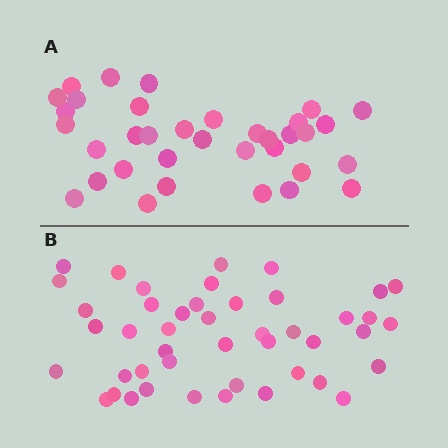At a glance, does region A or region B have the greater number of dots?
Region B (the bottom region) has more dots.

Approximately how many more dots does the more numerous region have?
Region B has roughly 10 or so more dots than region A.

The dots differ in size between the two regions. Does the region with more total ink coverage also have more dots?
No. Region A has more total ink coverage because its dots are larger, but region B actually contains more individual dots. Total area can be misleading — the number of items is what matters here.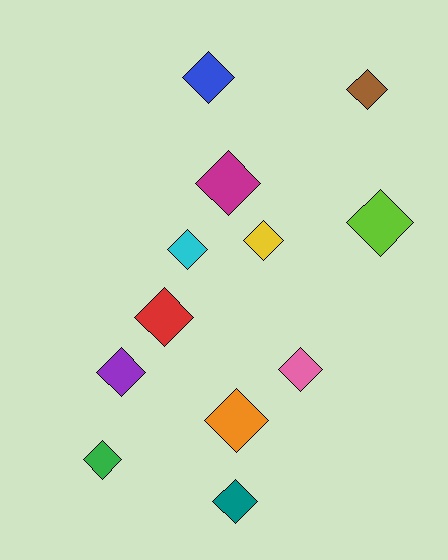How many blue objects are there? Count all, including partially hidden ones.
There is 1 blue object.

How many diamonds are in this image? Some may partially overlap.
There are 12 diamonds.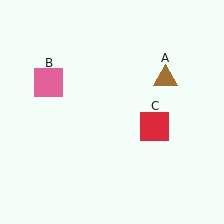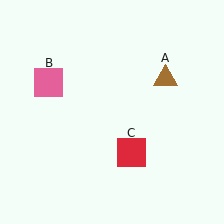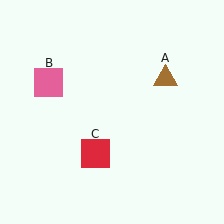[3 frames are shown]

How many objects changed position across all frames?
1 object changed position: red square (object C).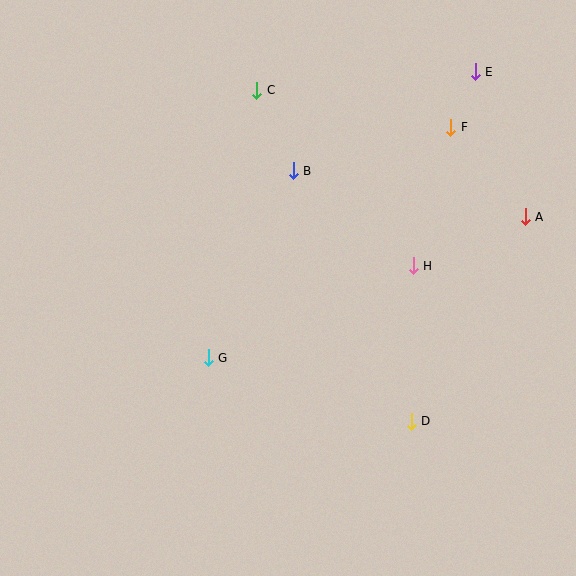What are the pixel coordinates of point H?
Point H is at (413, 266).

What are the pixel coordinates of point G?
Point G is at (208, 358).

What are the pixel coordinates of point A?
Point A is at (525, 217).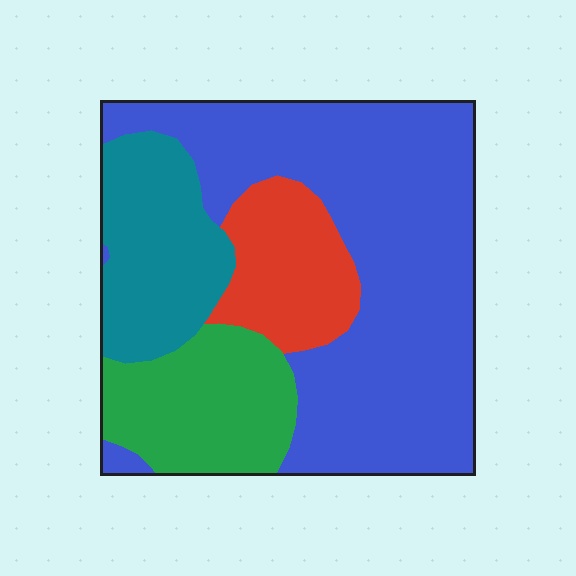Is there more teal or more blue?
Blue.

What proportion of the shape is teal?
Teal covers about 15% of the shape.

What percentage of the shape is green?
Green covers 17% of the shape.